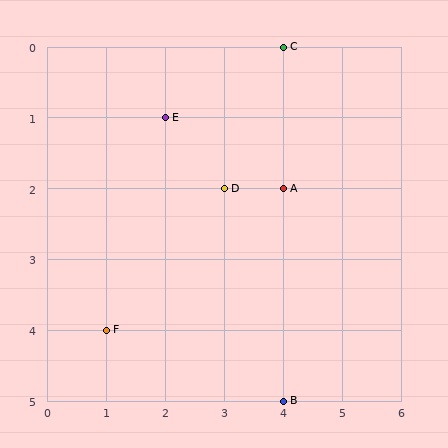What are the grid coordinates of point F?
Point F is at grid coordinates (1, 4).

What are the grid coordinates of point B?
Point B is at grid coordinates (4, 5).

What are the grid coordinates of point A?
Point A is at grid coordinates (4, 2).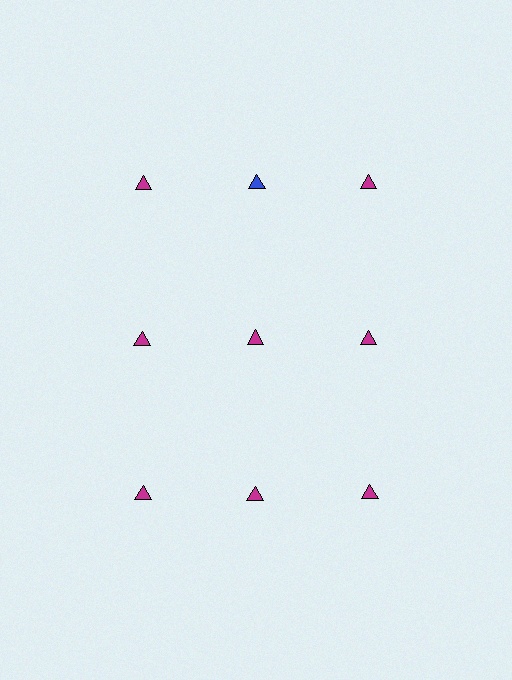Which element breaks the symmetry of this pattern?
The blue triangle in the top row, second from left column breaks the symmetry. All other shapes are magenta triangles.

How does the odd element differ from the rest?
It has a different color: blue instead of magenta.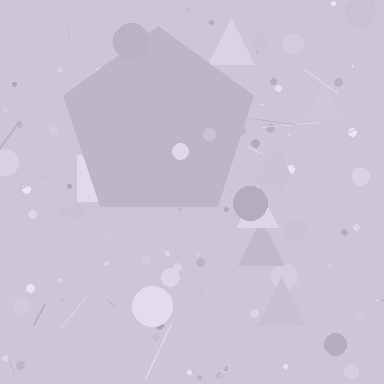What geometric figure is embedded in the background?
A pentagon is embedded in the background.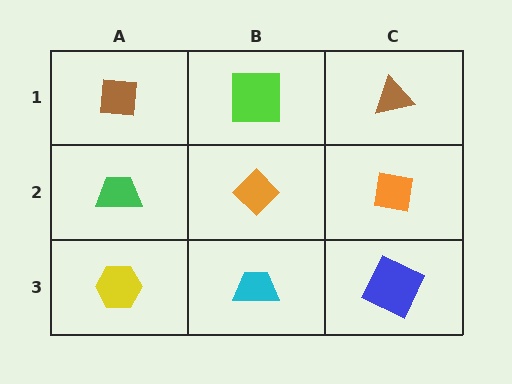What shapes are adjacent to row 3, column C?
An orange square (row 2, column C), a cyan trapezoid (row 3, column B).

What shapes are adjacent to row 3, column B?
An orange diamond (row 2, column B), a yellow hexagon (row 3, column A), a blue square (row 3, column C).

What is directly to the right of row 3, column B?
A blue square.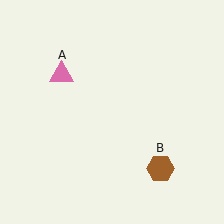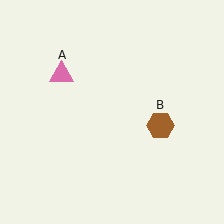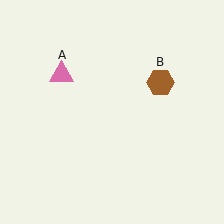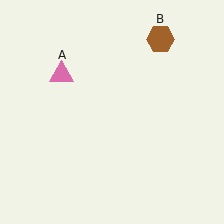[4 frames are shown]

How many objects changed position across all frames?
1 object changed position: brown hexagon (object B).